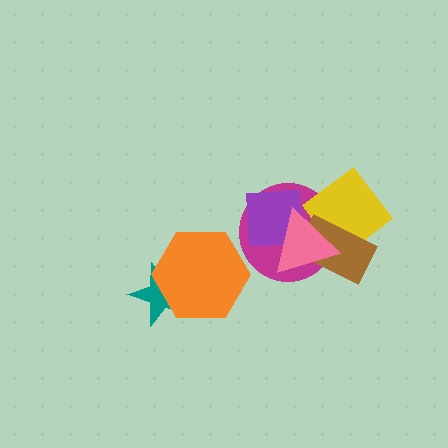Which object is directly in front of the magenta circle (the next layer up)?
The purple square is directly in front of the magenta circle.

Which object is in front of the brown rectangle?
The pink triangle is in front of the brown rectangle.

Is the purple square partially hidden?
Yes, it is partially covered by another shape.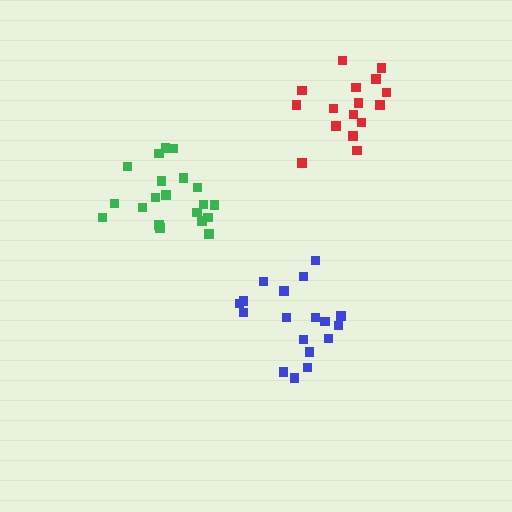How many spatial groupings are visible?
There are 3 spatial groupings.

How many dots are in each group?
Group 1: 20 dots, Group 2: 18 dots, Group 3: 16 dots (54 total).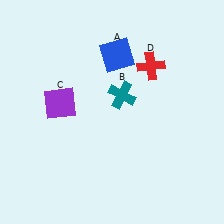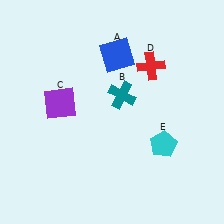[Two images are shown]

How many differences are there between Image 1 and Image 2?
There is 1 difference between the two images.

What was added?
A cyan pentagon (E) was added in Image 2.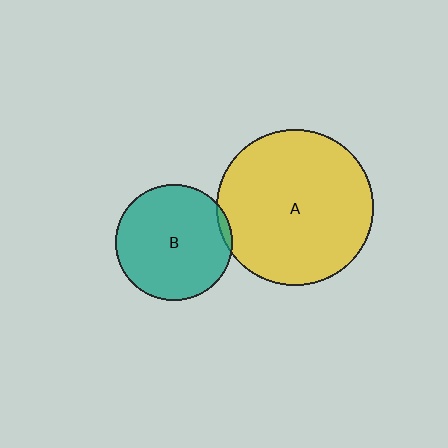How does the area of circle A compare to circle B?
Approximately 1.8 times.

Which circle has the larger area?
Circle A (yellow).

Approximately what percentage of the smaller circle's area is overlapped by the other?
Approximately 5%.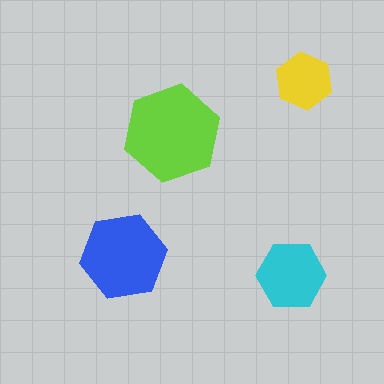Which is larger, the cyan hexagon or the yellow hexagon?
The cyan one.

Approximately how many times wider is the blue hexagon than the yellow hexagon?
About 1.5 times wider.